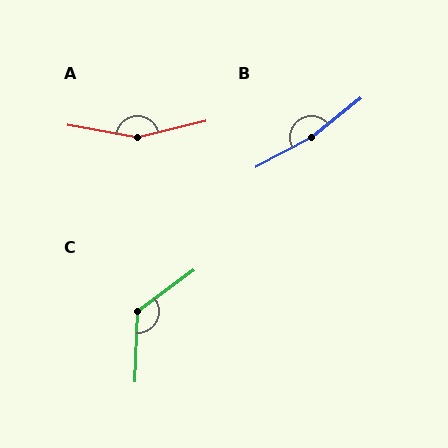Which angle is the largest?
B, at approximately 170 degrees.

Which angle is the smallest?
C, at approximately 128 degrees.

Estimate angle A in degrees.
Approximately 156 degrees.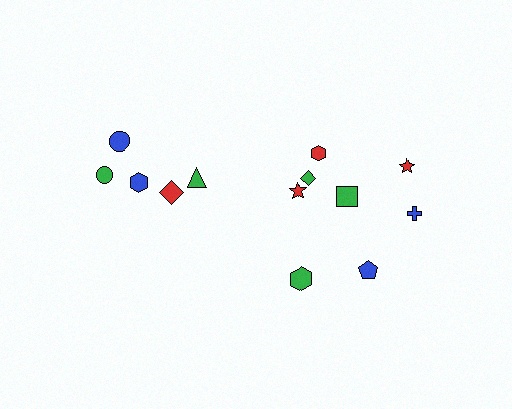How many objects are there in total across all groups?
There are 13 objects.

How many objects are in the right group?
There are 8 objects.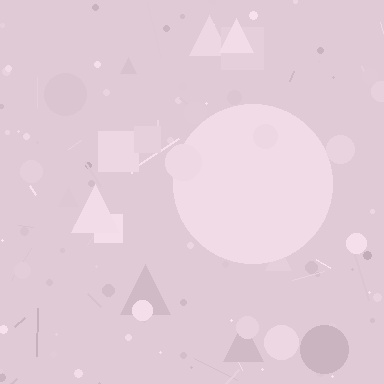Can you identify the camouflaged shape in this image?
The camouflaged shape is a circle.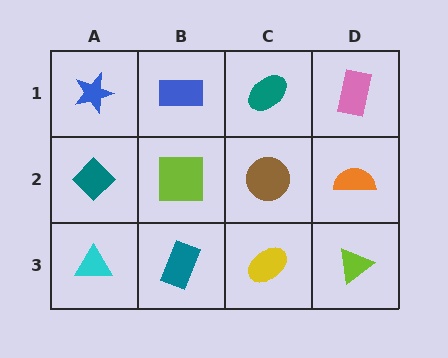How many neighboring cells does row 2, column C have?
4.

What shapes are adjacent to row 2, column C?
A teal ellipse (row 1, column C), a yellow ellipse (row 3, column C), a lime square (row 2, column B), an orange semicircle (row 2, column D).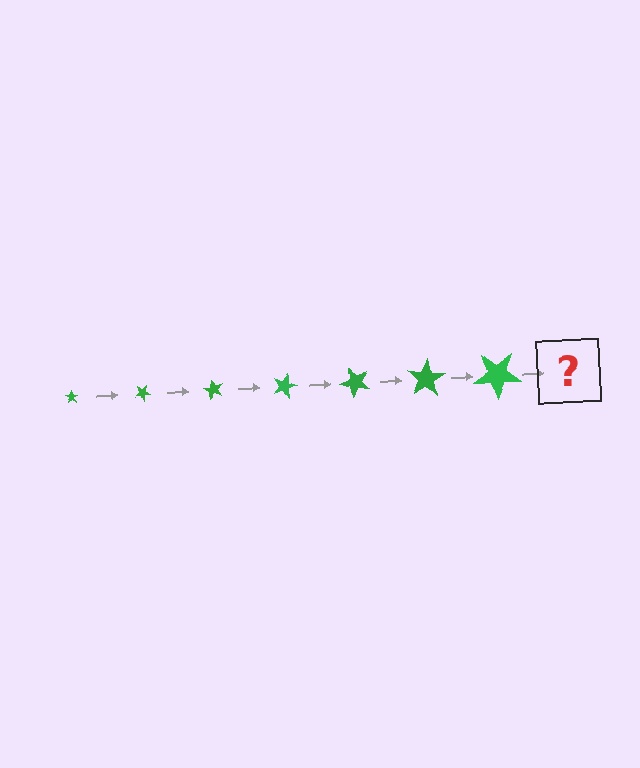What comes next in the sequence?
The next element should be a star, larger than the previous one and rotated 210 degrees from the start.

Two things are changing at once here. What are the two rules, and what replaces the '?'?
The two rules are that the star grows larger each step and it rotates 30 degrees each step. The '?' should be a star, larger than the previous one and rotated 210 degrees from the start.